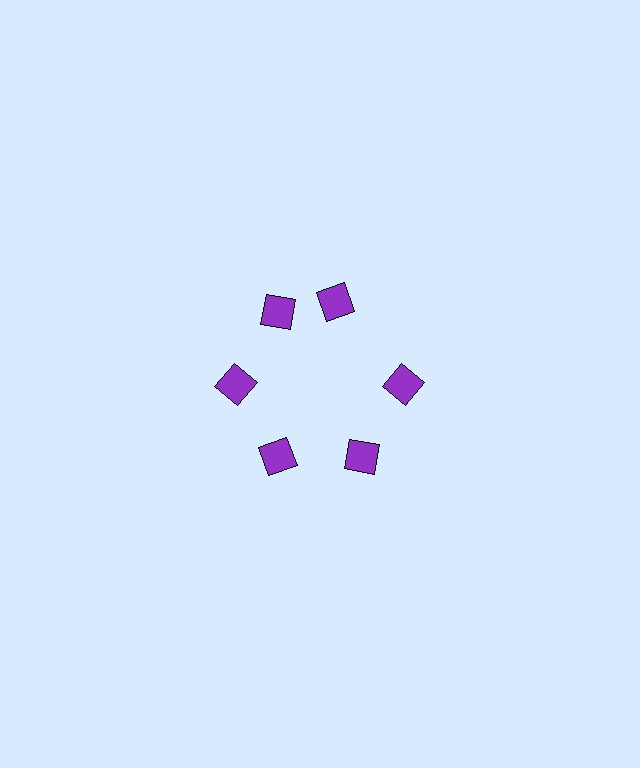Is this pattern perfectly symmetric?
No. The 6 purple squares are arranged in a ring, but one element near the 1 o'clock position is rotated out of alignment along the ring, breaking the 6-fold rotational symmetry.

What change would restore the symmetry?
The symmetry would be restored by rotating it back into even spacing with its neighbors so that all 6 squares sit at equal angles and equal distance from the center.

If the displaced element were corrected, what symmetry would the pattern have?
It would have 6-fold rotational symmetry — the pattern would map onto itself every 60 degrees.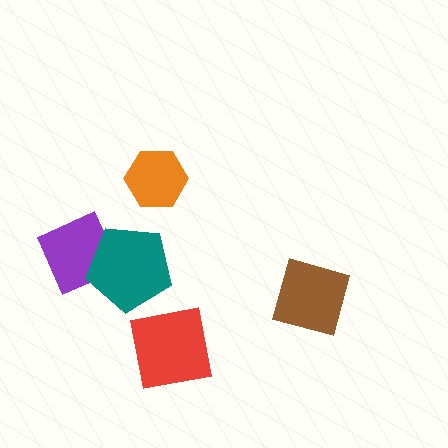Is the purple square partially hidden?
Yes, it is partially covered by another shape.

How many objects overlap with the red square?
0 objects overlap with the red square.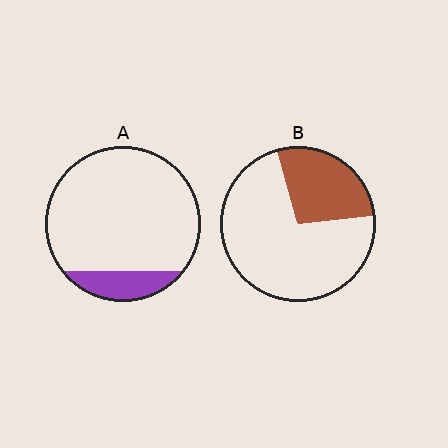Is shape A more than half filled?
No.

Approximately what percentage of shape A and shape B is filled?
A is approximately 15% and B is approximately 30%.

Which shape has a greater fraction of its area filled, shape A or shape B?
Shape B.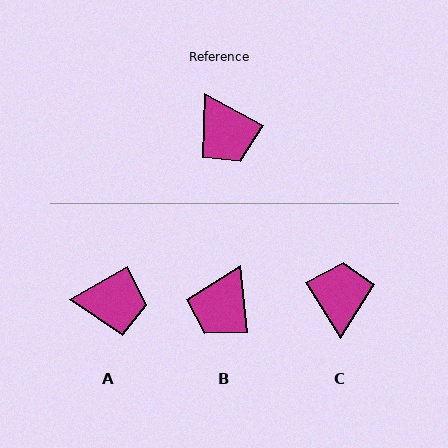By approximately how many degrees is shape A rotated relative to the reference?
Approximately 58 degrees counter-clockwise.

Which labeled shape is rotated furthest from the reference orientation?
C, about 150 degrees away.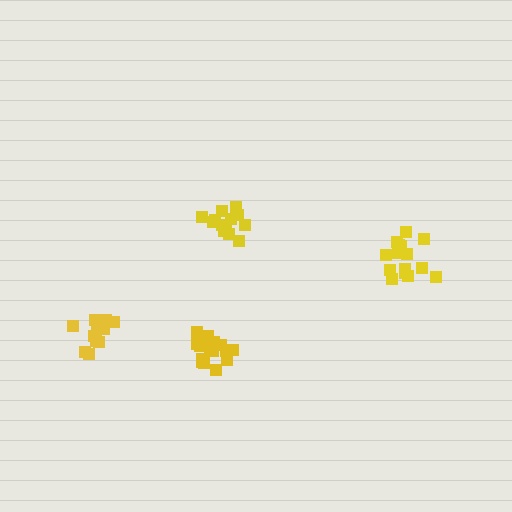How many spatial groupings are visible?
There are 4 spatial groupings.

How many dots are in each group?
Group 1: 16 dots, Group 2: 16 dots, Group 3: 11 dots, Group 4: 15 dots (58 total).